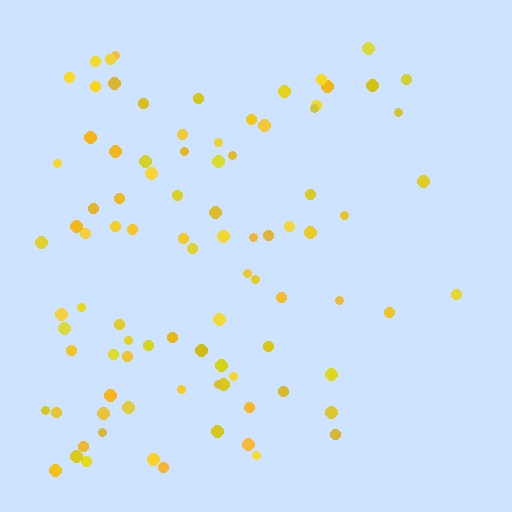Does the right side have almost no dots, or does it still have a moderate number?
Still a moderate number, just noticeably fewer than the left.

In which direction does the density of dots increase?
From right to left, with the left side densest.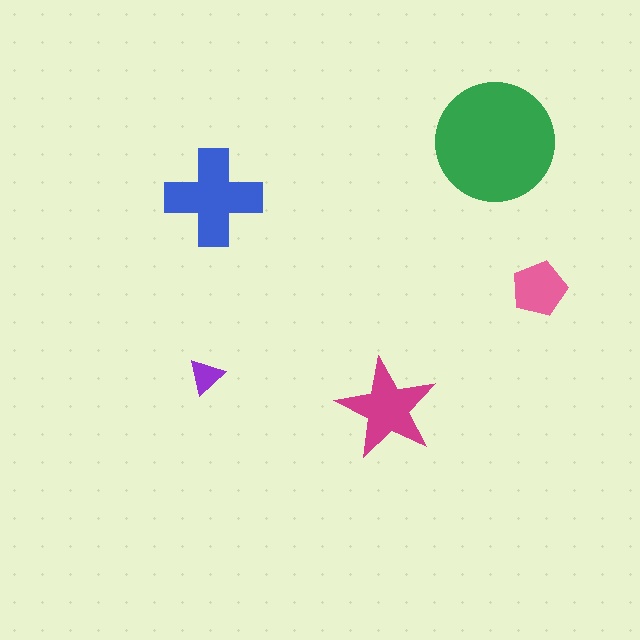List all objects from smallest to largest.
The purple triangle, the pink pentagon, the magenta star, the blue cross, the green circle.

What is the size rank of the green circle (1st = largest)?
1st.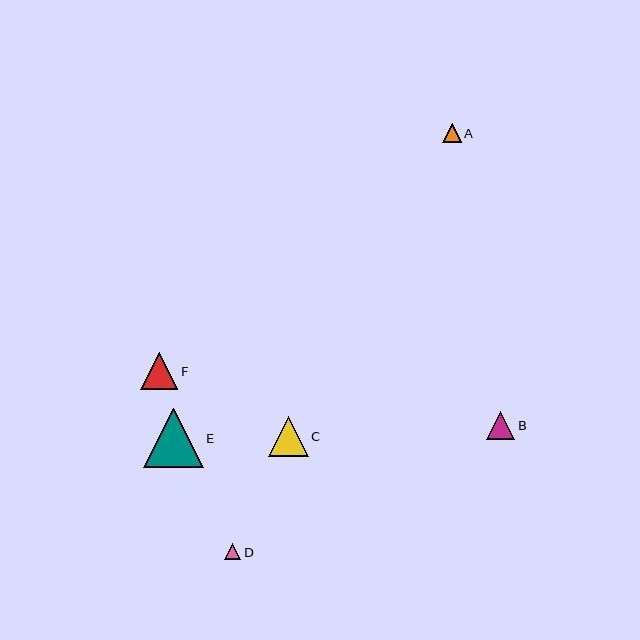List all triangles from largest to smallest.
From largest to smallest: E, C, F, B, A, D.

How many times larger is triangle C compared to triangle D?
Triangle C is approximately 2.5 times the size of triangle D.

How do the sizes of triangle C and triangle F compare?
Triangle C and triangle F are approximately the same size.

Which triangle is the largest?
Triangle E is the largest with a size of approximately 59 pixels.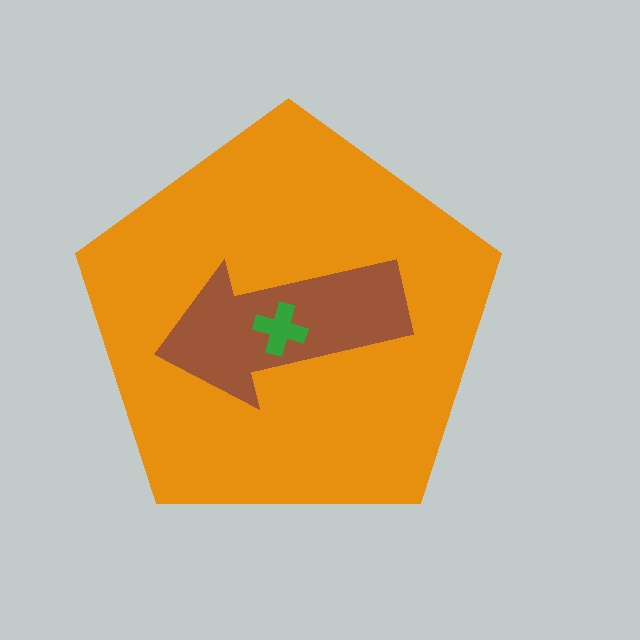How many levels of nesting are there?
3.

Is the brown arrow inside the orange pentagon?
Yes.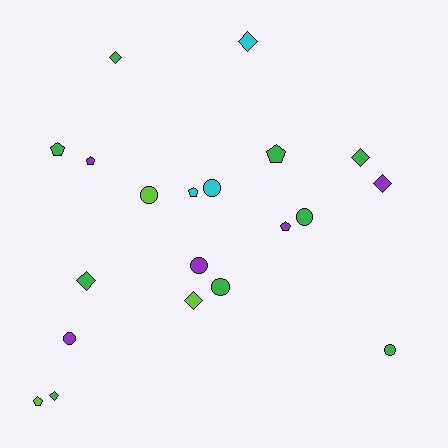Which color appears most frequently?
Green, with 9 objects.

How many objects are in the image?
There are 20 objects.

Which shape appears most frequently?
Diamond, with 7 objects.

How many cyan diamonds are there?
There is 1 cyan diamond.